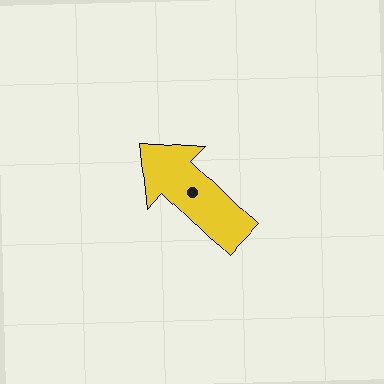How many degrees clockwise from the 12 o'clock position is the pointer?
Approximately 314 degrees.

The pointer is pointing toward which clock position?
Roughly 10 o'clock.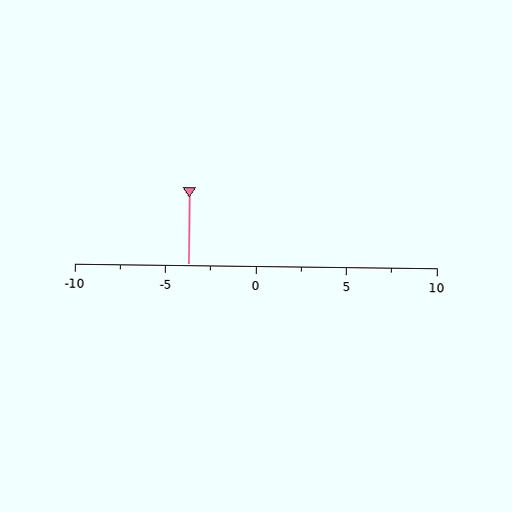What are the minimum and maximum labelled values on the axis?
The axis runs from -10 to 10.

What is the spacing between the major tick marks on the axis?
The major ticks are spaced 5 apart.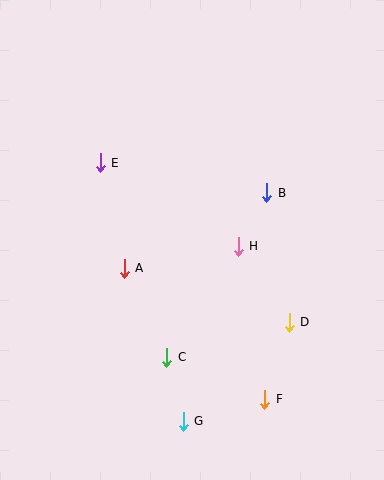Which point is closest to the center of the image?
Point H at (238, 246) is closest to the center.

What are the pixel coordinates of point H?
Point H is at (238, 246).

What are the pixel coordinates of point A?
Point A is at (124, 268).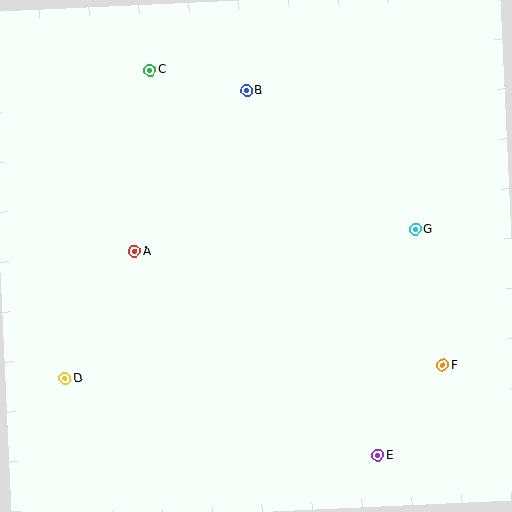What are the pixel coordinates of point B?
Point B is at (247, 91).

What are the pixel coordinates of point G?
Point G is at (415, 229).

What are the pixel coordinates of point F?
Point F is at (443, 365).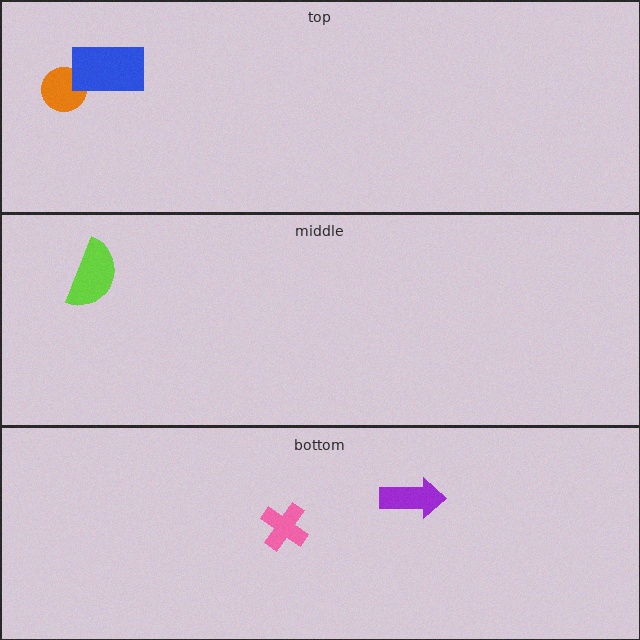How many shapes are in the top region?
2.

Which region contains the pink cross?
The bottom region.